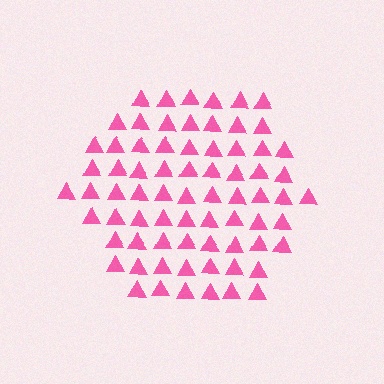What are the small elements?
The small elements are triangles.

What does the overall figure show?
The overall figure shows a hexagon.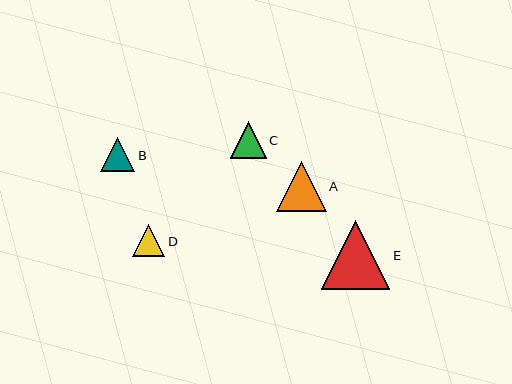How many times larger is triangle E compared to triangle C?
Triangle E is approximately 1.9 times the size of triangle C.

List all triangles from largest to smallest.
From largest to smallest: E, A, C, B, D.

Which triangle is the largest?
Triangle E is the largest with a size of approximately 68 pixels.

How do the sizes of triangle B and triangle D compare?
Triangle B and triangle D are approximately the same size.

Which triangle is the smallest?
Triangle D is the smallest with a size of approximately 32 pixels.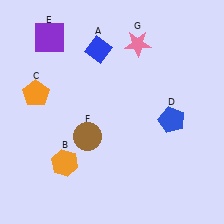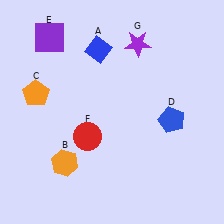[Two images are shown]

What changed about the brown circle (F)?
In Image 1, F is brown. In Image 2, it changed to red.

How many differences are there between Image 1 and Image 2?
There are 2 differences between the two images.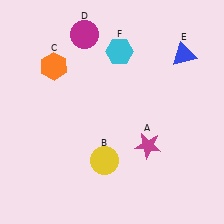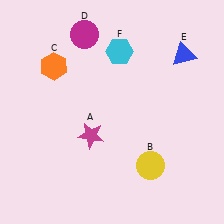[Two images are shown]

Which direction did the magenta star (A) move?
The magenta star (A) moved left.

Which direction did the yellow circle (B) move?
The yellow circle (B) moved right.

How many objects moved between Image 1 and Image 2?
2 objects moved between the two images.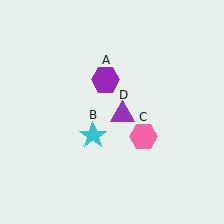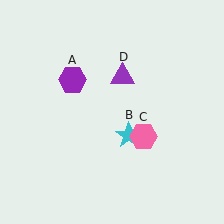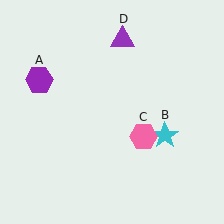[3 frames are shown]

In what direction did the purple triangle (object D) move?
The purple triangle (object D) moved up.